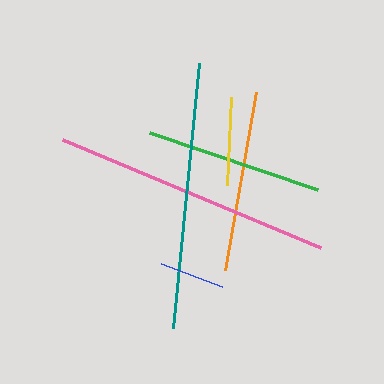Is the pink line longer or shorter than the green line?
The pink line is longer than the green line.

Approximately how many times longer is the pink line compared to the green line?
The pink line is approximately 1.6 times the length of the green line.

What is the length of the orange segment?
The orange segment is approximately 181 pixels long.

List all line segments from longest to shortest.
From longest to shortest: pink, teal, orange, green, yellow, blue.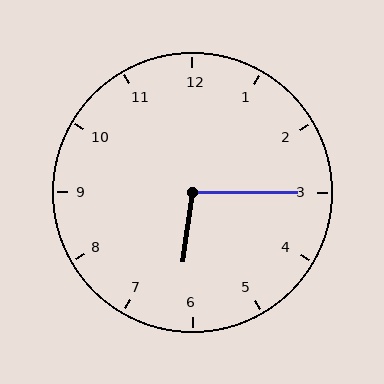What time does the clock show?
6:15.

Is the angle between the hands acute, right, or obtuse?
It is obtuse.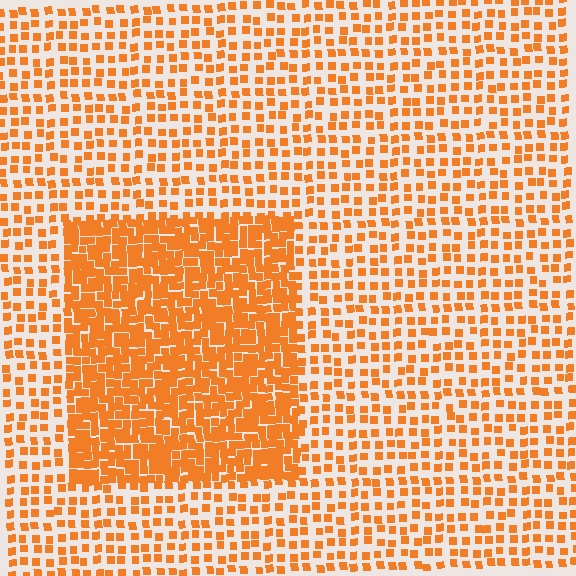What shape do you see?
I see a rectangle.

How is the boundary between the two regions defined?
The boundary is defined by a change in element density (approximately 2.3x ratio). All elements are the same color, size, and shape.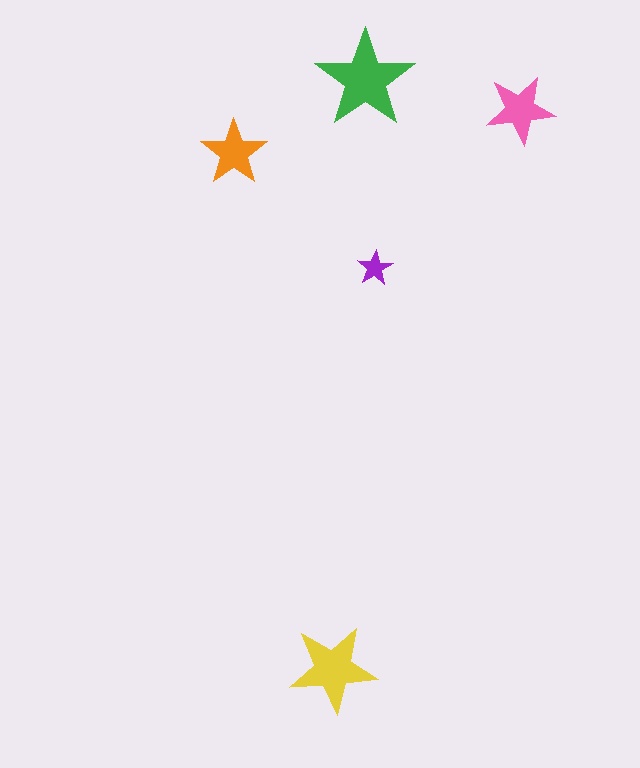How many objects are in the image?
There are 5 objects in the image.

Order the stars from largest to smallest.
the green one, the yellow one, the pink one, the orange one, the purple one.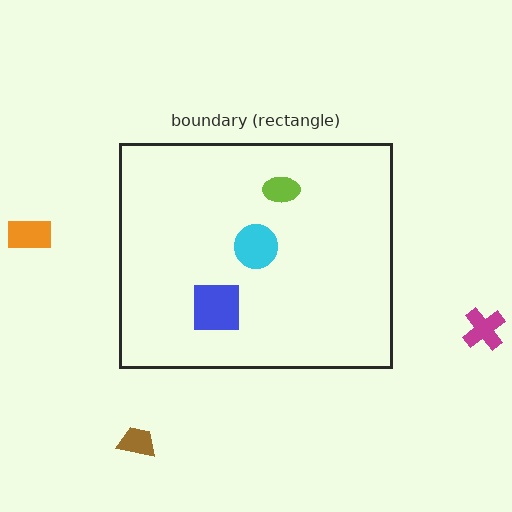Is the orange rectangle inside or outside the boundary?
Outside.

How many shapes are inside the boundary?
3 inside, 3 outside.